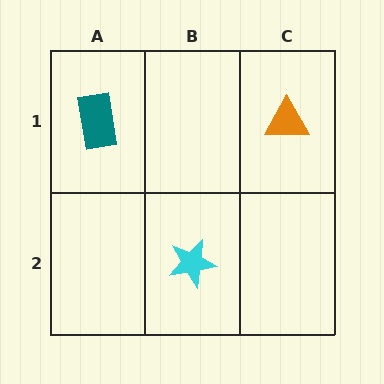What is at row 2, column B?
A cyan star.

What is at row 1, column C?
An orange triangle.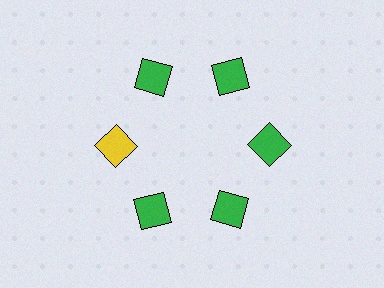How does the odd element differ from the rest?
It has a different color: yellow instead of green.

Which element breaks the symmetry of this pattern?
The yellow diamond at roughly the 9 o'clock position breaks the symmetry. All other shapes are green diamonds.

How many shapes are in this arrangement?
There are 6 shapes arranged in a ring pattern.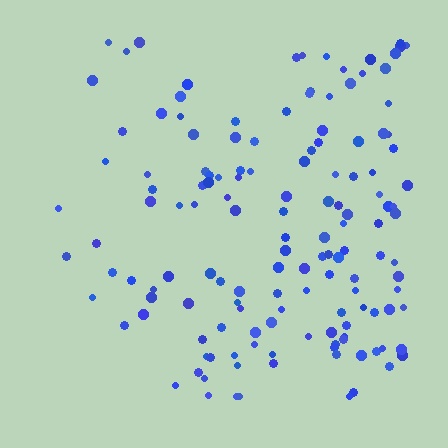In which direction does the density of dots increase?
From left to right, with the right side densest.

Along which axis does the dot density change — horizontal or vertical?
Horizontal.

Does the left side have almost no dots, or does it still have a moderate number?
Still a moderate number, just noticeably fewer than the right.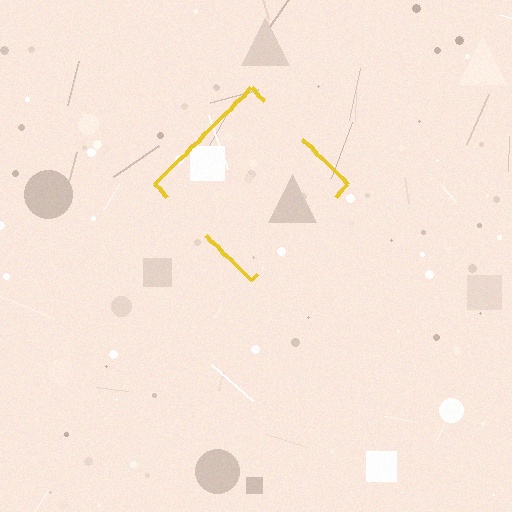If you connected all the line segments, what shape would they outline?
They would outline a diamond.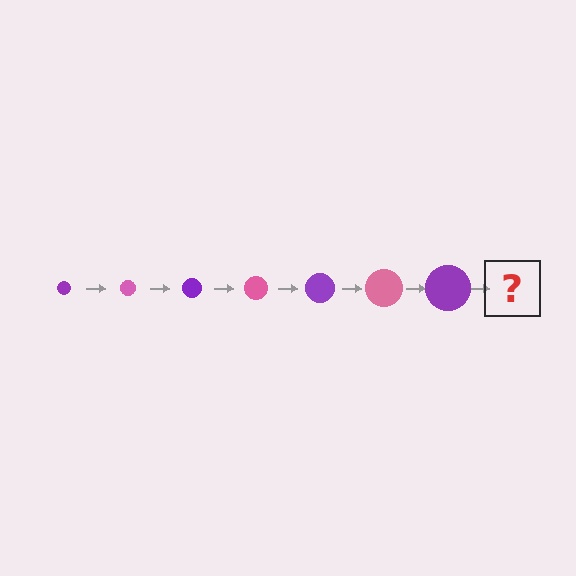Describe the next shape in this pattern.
It should be a pink circle, larger than the previous one.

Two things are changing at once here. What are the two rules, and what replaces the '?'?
The two rules are that the circle grows larger each step and the color cycles through purple and pink. The '?' should be a pink circle, larger than the previous one.